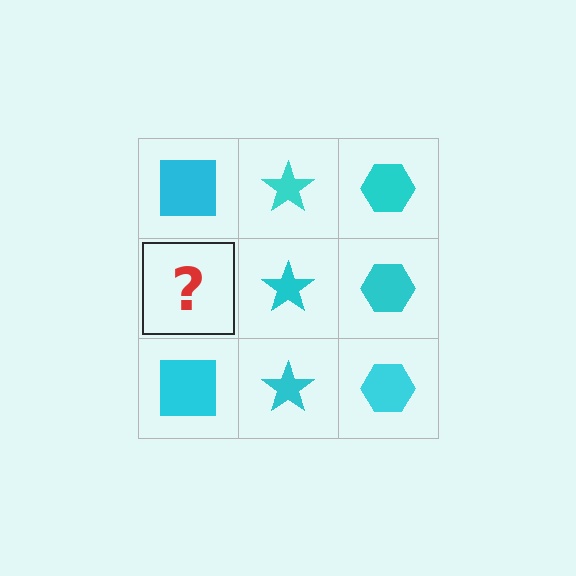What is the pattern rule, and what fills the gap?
The rule is that each column has a consistent shape. The gap should be filled with a cyan square.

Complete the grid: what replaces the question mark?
The question mark should be replaced with a cyan square.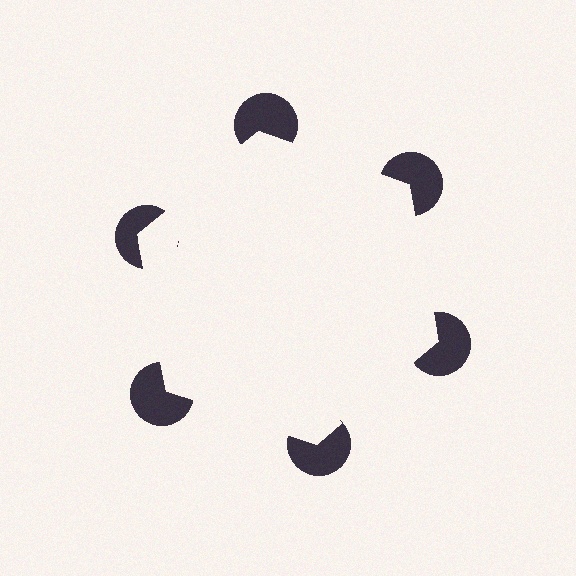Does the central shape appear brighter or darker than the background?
It typically appears slightly brighter than the background, even though no actual brightness change is drawn.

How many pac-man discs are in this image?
There are 6 — one at each vertex of the illusory hexagon.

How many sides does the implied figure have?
6 sides.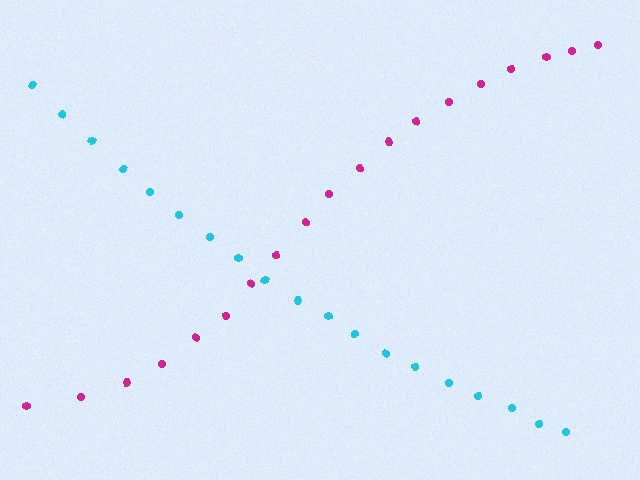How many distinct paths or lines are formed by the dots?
There are 2 distinct paths.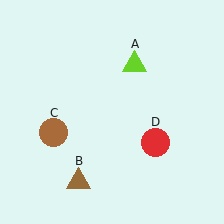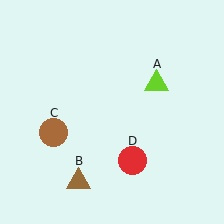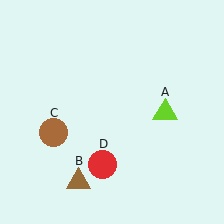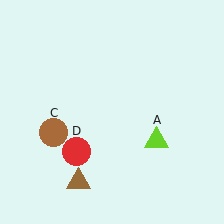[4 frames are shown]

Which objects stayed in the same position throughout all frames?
Brown triangle (object B) and brown circle (object C) remained stationary.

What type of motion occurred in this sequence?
The lime triangle (object A), red circle (object D) rotated clockwise around the center of the scene.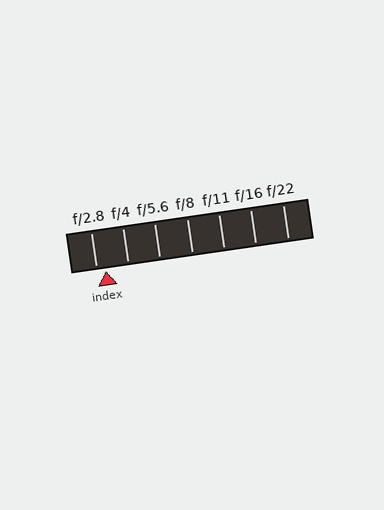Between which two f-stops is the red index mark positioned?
The index mark is between f/2.8 and f/4.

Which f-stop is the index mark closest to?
The index mark is closest to f/2.8.